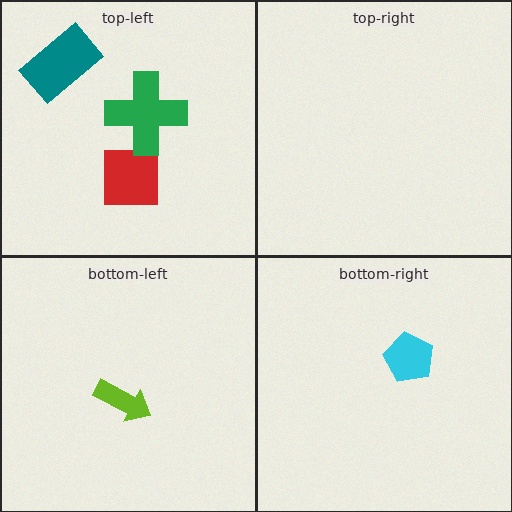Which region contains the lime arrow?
The bottom-left region.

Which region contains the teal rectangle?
The top-left region.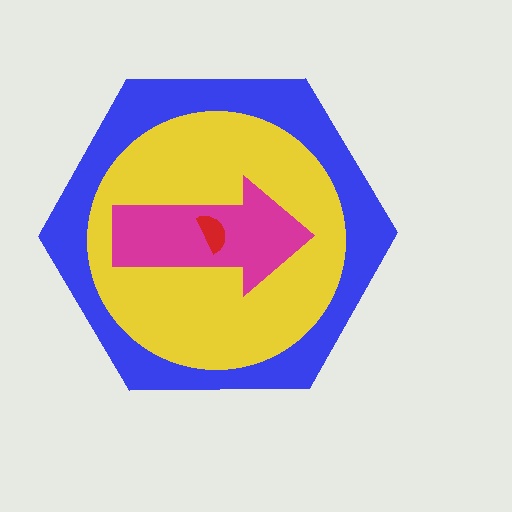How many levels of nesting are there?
4.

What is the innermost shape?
The red semicircle.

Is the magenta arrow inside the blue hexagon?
Yes.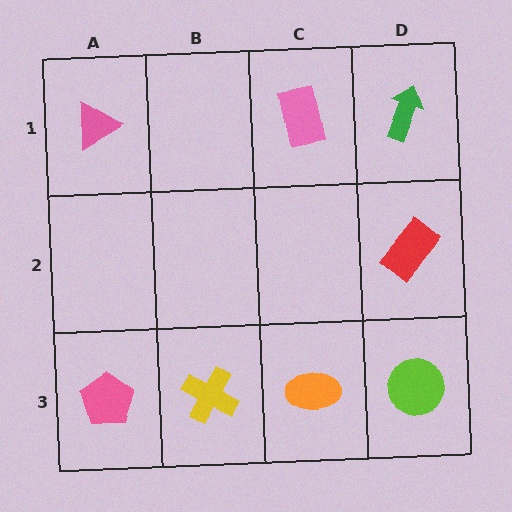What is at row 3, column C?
An orange ellipse.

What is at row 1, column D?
A green arrow.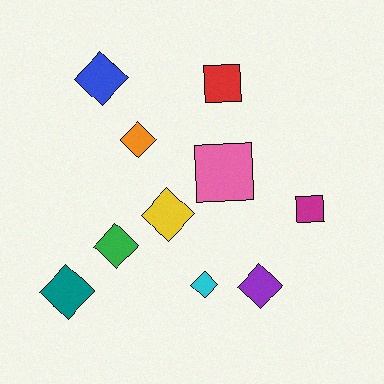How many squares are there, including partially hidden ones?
There are 3 squares.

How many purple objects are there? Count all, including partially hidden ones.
There is 1 purple object.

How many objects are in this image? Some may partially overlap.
There are 10 objects.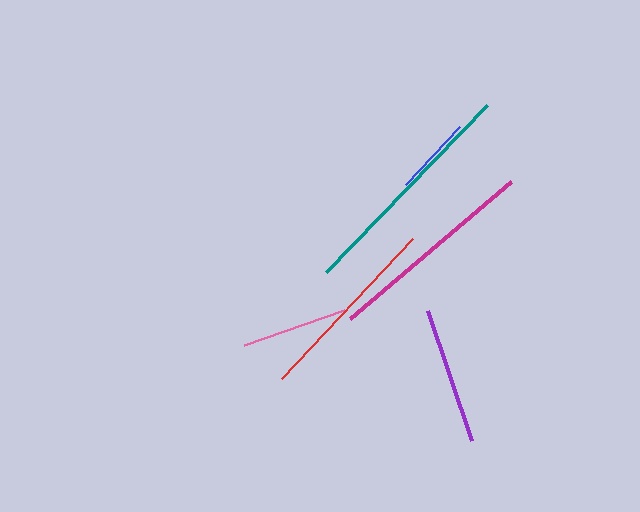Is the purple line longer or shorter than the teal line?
The teal line is longer than the purple line.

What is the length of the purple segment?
The purple segment is approximately 137 pixels long.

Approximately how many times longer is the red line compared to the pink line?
The red line is approximately 1.8 times the length of the pink line.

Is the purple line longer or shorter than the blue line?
The purple line is longer than the blue line.